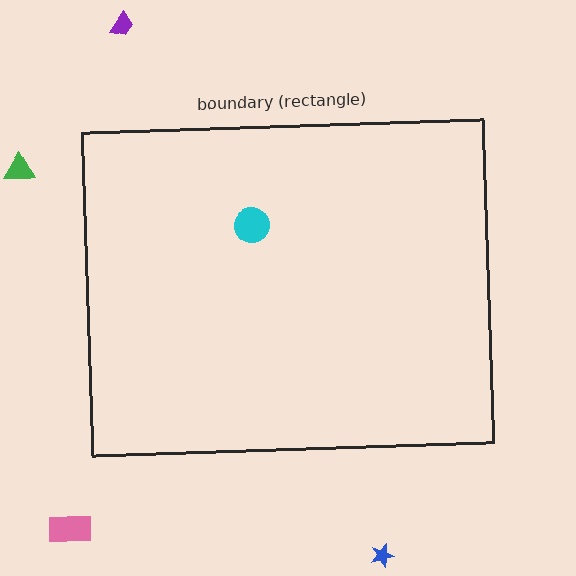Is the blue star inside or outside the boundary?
Outside.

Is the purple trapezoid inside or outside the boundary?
Outside.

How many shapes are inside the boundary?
1 inside, 4 outside.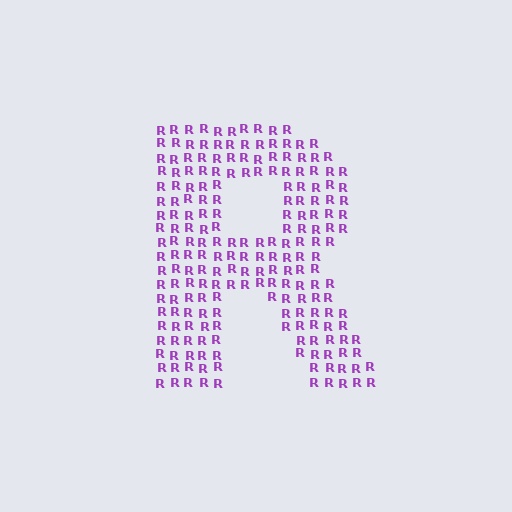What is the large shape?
The large shape is the letter R.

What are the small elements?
The small elements are letter R's.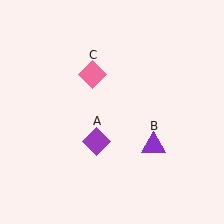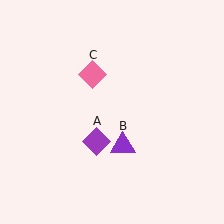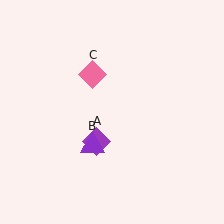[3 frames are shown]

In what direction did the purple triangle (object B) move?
The purple triangle (object B) moved left.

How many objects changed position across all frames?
1 object changed position: purple triangle (object B).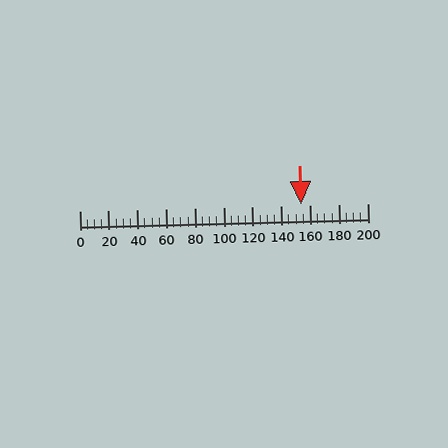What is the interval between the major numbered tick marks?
The major tick marks are spaced 20 units apart.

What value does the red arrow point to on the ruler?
The red arrow points to approximately 154.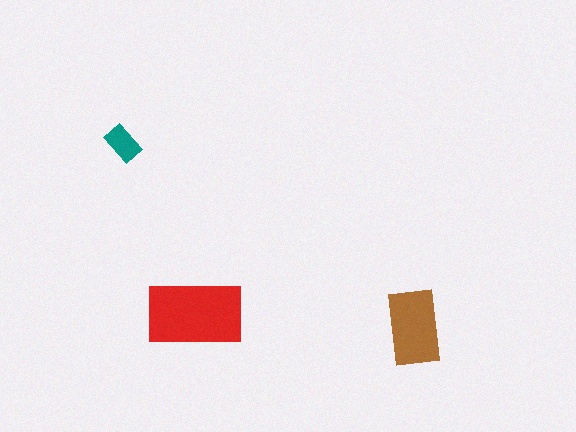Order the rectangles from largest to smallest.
the red one, the brown one, the teal one.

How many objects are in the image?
There are 3 objects in the image.